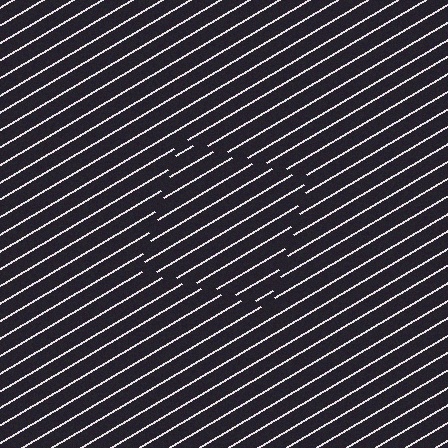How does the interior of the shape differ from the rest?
The interior of the shape contains the same grating, shifted by half a period — the contour is defined by the phase discontinuity where line-ends from the inner and outer gratings abut.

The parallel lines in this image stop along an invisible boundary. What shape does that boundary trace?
An illusory square. The interior of the shape contains the same grating, shifted by half a period — the contour is defined by the phase discontinuity where line-ends from the inner and outer gratings abut.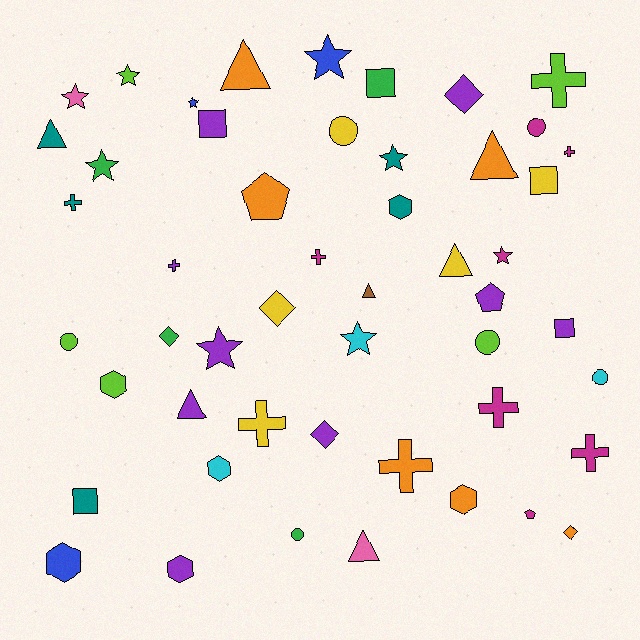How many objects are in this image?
There are 50 objects.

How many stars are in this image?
There are 9 stars.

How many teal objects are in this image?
There are 5 teal objects.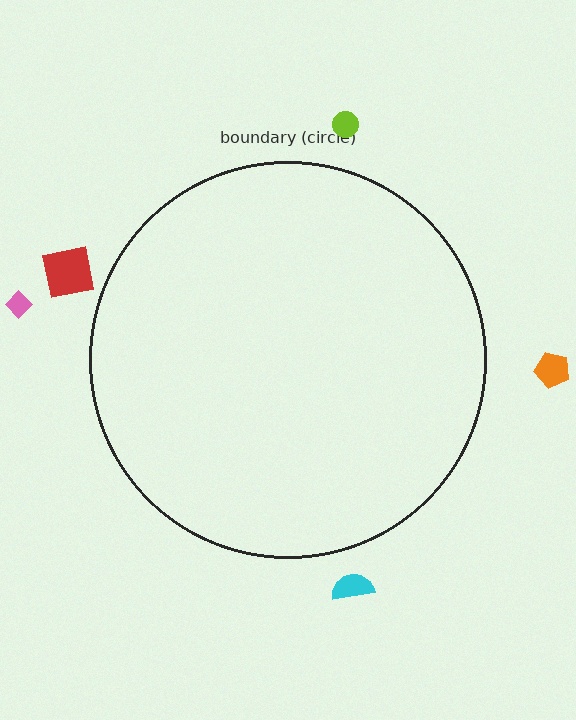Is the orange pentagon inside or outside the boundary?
Outside.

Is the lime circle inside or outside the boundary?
Outside.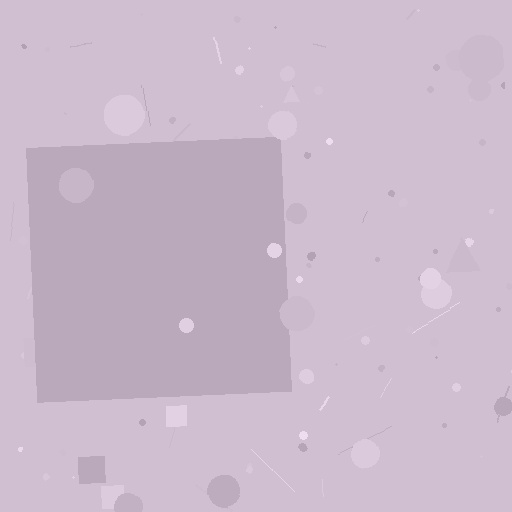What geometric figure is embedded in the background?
A square is embedded in the background.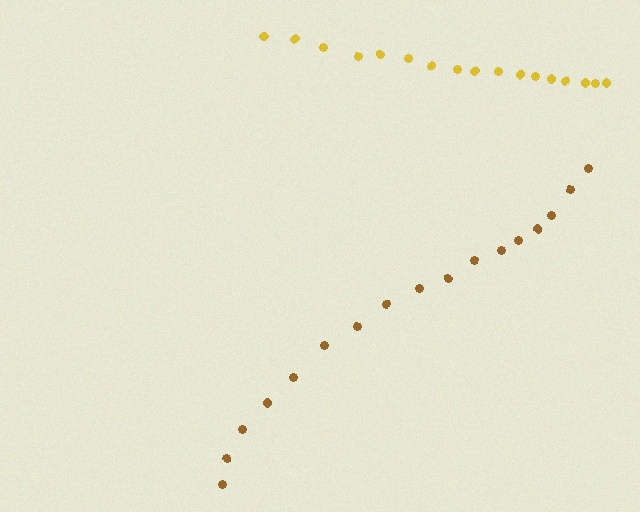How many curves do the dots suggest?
There are 2 distinct paths.